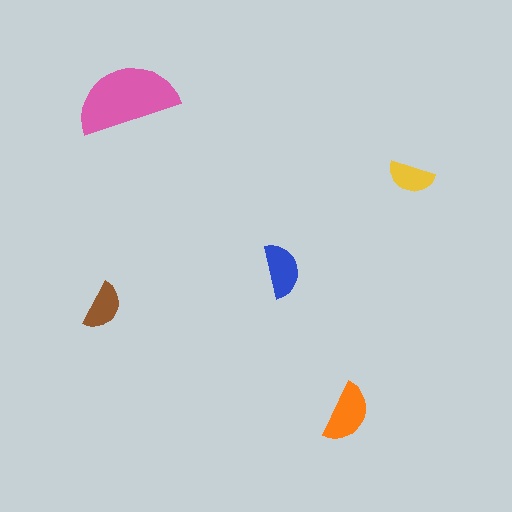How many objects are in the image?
There are 5 objects in the image.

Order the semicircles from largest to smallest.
the pink one, the orange one, the blue one, the brown one, the yellow one.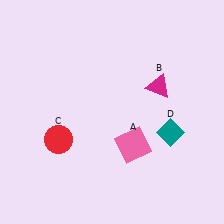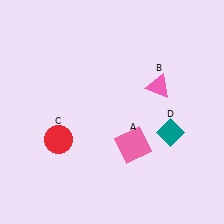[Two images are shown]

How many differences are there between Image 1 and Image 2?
There is 1 difference between the two images.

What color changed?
The triangle (B) changed from magenta in Image 1 to pink in Image 2.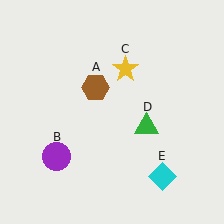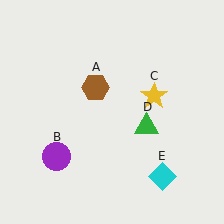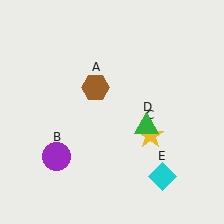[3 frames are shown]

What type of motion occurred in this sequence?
The yellow star (object C) rotated clockwise around the center of the scene.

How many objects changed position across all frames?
1 object changed position: yellow star (object C).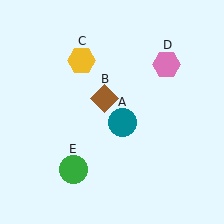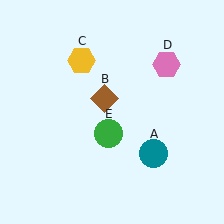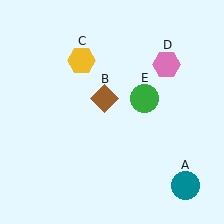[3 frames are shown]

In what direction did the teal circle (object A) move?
The teal circle (object A) moved down and to the right.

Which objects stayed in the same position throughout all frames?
Brown diamond (object B) and yellow hexagon (object C) and pink hexagon (object D) remained stationary.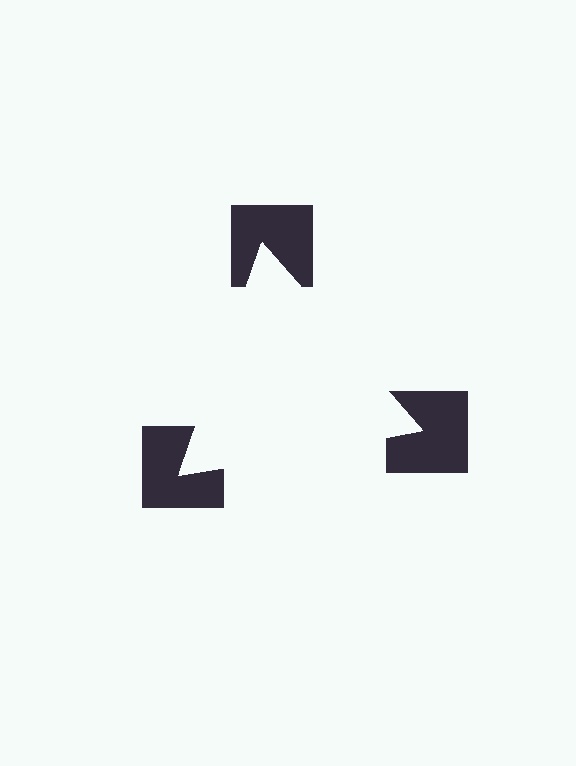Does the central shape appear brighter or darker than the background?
It typically appears slightly brighter than the background, even though no actual brightness change is drawn.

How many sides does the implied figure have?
3 sides.